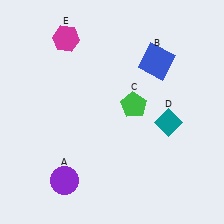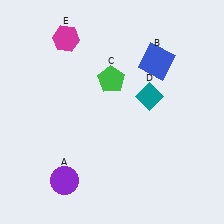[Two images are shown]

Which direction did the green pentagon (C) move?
The green pentagon (C) moved up.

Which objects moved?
The objects that moved are: the green pentagon (C), the teal diamond (D).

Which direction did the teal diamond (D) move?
The teal diamond (D) moved up.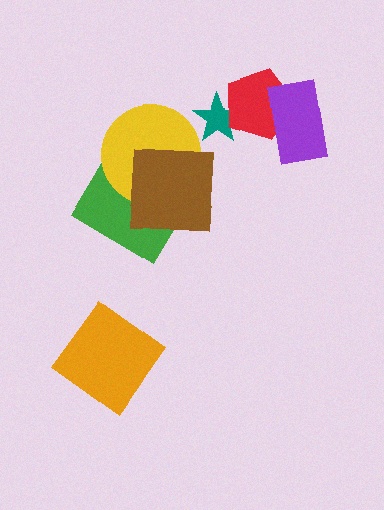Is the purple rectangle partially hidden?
No, no other shape covers it.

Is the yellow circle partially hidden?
Yes, it is partially covered by another shape.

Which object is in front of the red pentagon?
The purple rectangle is in front of the red pentagon.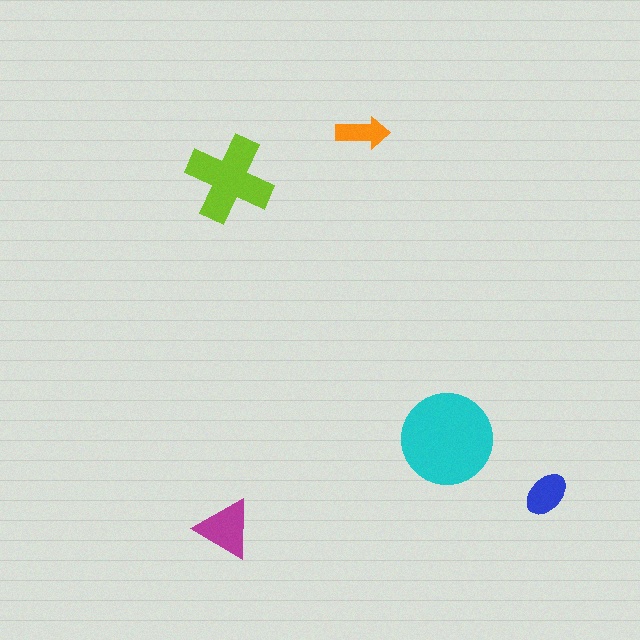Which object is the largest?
The cyan circle.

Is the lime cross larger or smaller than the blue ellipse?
Larger.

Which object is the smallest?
The orange arrow.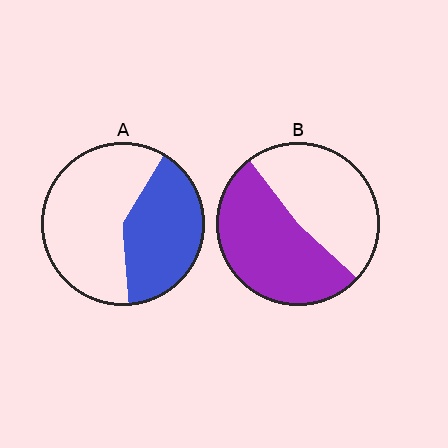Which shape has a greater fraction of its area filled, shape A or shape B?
Shape B.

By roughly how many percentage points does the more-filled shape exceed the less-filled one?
By roughly 10 percentage points (B over A).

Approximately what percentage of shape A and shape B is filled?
A is approximately 40% and B is approximately 55%.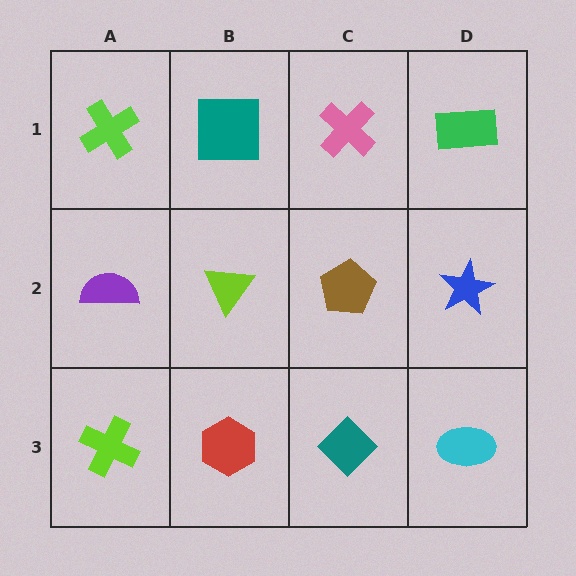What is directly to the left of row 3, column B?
A lime cross.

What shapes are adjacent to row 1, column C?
A brown pentagon (row 2, column C), a teal square (row 1, column B), a green rectangle (row 1, column D).